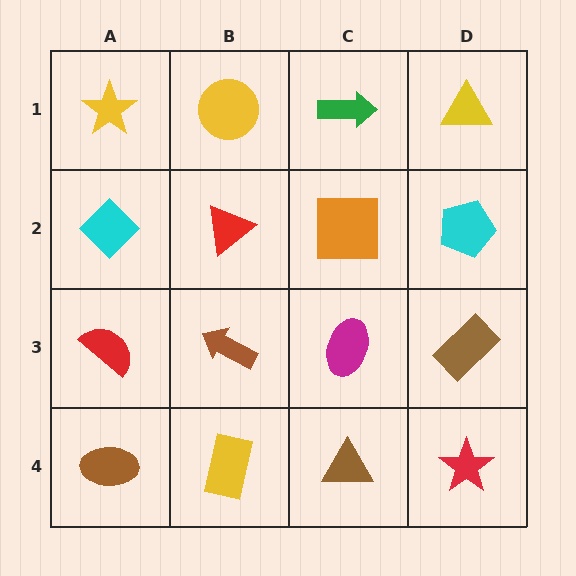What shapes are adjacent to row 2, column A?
A yellow star (row 1, column A), a red semicircle (row 3, column A), a red triangle (row 2, column B).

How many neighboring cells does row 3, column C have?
4.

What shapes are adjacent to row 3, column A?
A cyan diamond (row 2, column A), a brown ellipse (row 4, column A), a brown arrow (row 3, column B).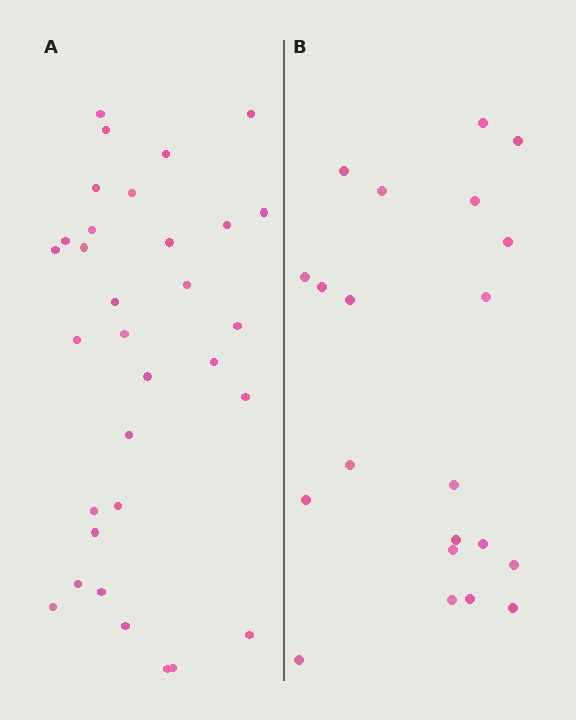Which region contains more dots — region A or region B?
Region A (the left region) has more dots.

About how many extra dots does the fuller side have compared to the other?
Region A has roughly 12 or so more dots than region B.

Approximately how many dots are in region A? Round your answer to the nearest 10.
About 30 dots. (The exact count is 32, which rounds to 30.)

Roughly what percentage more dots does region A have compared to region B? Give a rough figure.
About 50% more.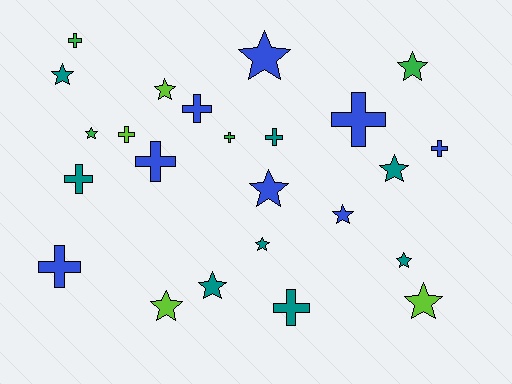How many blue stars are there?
There are 3 blue stars.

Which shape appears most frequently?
Star, with 13 objects.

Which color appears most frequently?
Blue, with 8 objects.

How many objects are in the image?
There are 24 objects.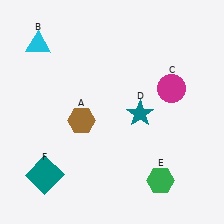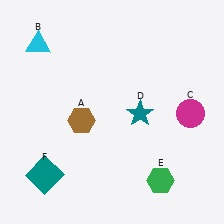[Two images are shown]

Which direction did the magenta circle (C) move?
The magenta circle (C) moved down.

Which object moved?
The magenta circle (C) moved down.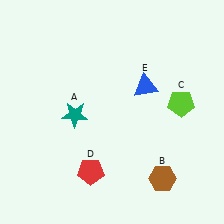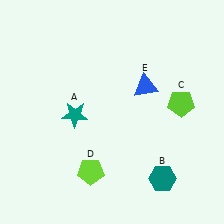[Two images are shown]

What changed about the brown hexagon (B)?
In Image 1, B is brown. In Image 2, it changed to teal.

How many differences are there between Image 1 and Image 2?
There are 2 differences between the two images.